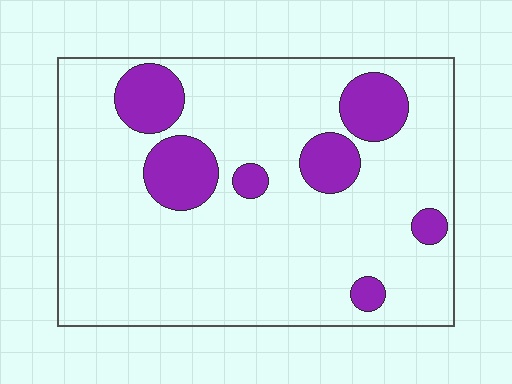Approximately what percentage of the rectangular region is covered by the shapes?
Approximately 15%.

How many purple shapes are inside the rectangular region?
7.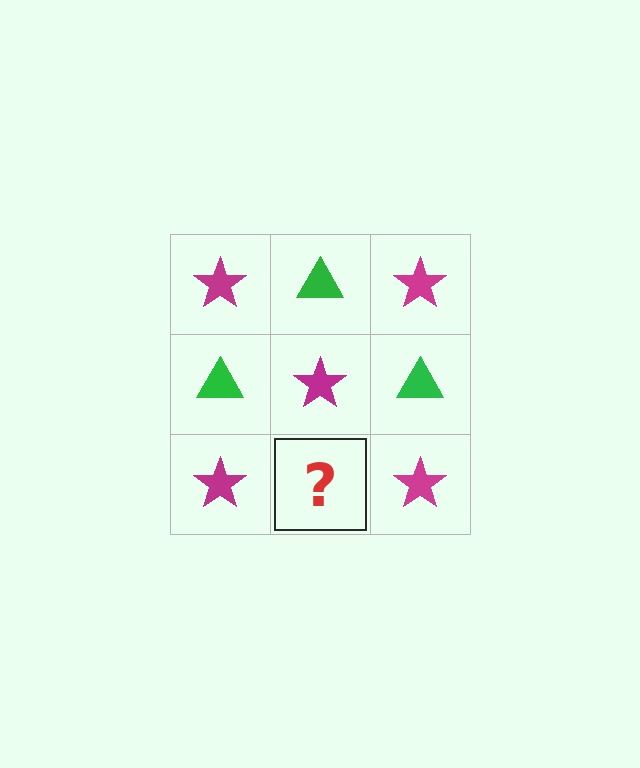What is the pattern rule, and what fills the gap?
The rule is that it alternates magenta star and green triangle in a checkerboard pattern. The gap should be filled with a green triangle.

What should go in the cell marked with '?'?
The missing cell should contain a green triangle.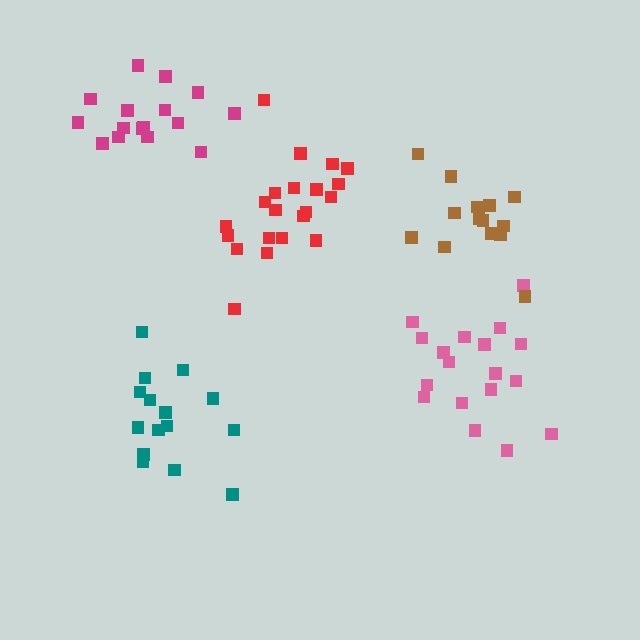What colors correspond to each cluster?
The clusters are colored: magenta, red, teal, pink, brown.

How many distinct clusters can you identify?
There are 5 distinct clusters.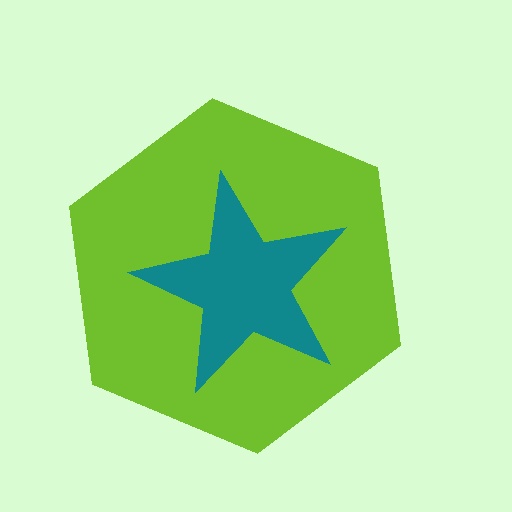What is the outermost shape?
The lime hexagon.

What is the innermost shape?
The teal star.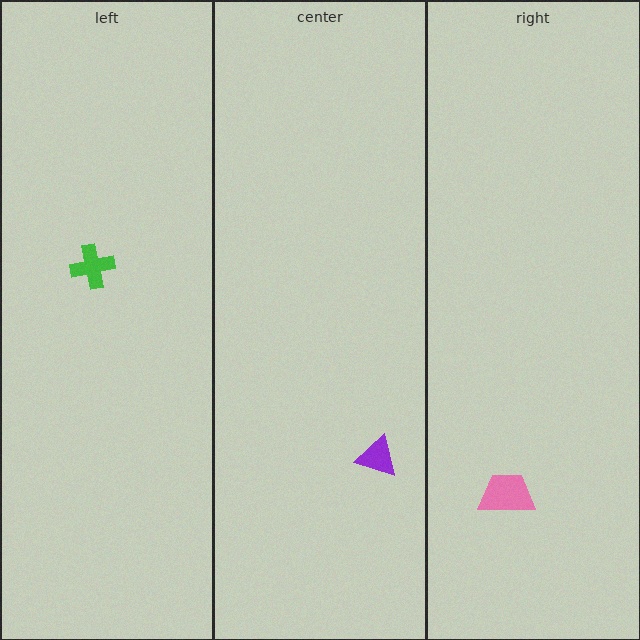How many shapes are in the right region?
1.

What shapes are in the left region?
The green cross.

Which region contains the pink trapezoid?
The right region.